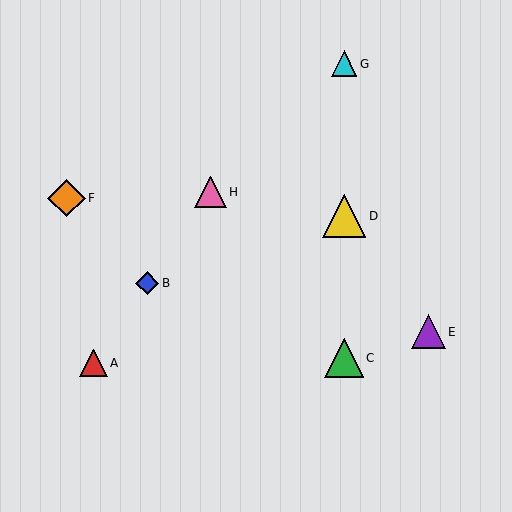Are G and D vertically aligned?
Yes, both are at x≈344.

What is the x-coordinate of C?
Object C is at x≈344.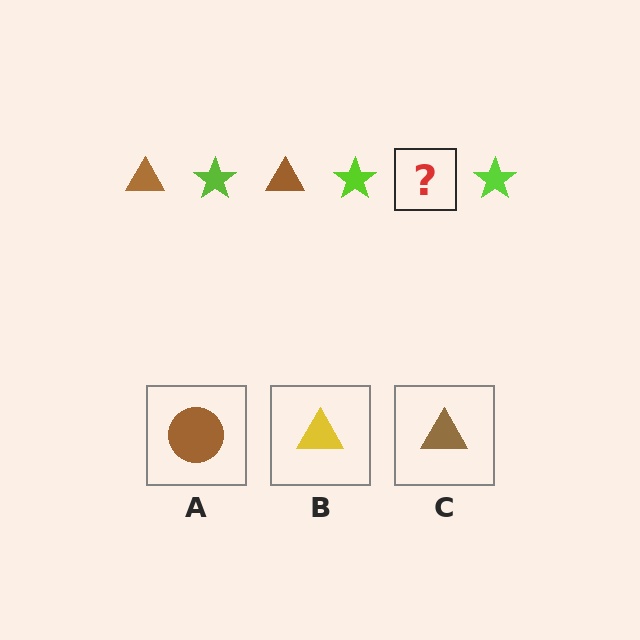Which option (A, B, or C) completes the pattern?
C.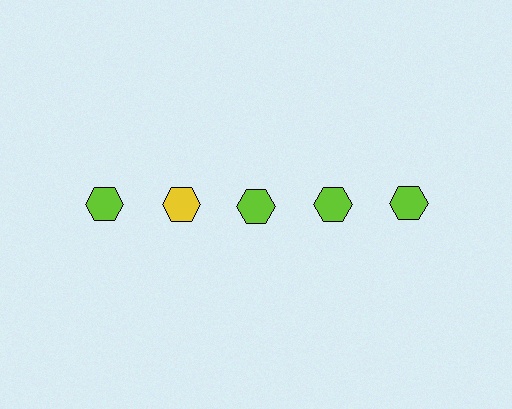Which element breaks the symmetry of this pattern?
The yellow hexagon in the top row, second from left column breaks the symmetry. All other shapes are lime hexagons.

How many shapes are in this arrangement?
There are 5 shapes arranged in a grid pattern.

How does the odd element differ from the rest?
It has a different color: yellow instead of lime.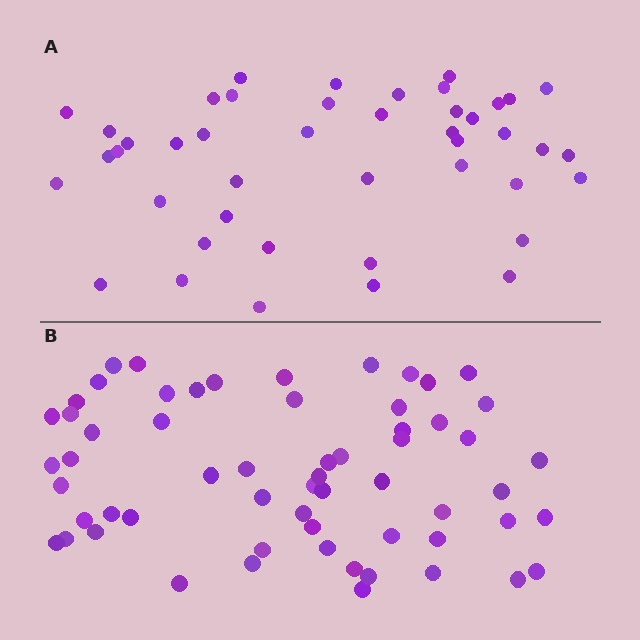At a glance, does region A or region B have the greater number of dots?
Region B (the bottom region) has more dots.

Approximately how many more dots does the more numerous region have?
Region B has approximately 15 more dots than region A.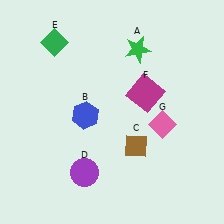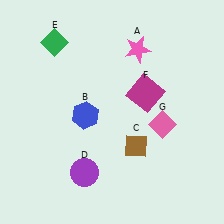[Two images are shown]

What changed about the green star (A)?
In Image 1, A is green. In Image 2, it changed to pink.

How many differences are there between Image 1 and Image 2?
There is 1 difference between the two images.